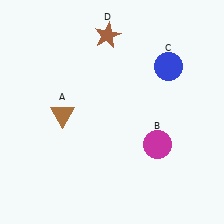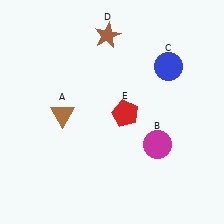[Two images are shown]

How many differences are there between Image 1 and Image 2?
There is 1 difference between the two images.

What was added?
A red pentagon (E) was added in Image 2.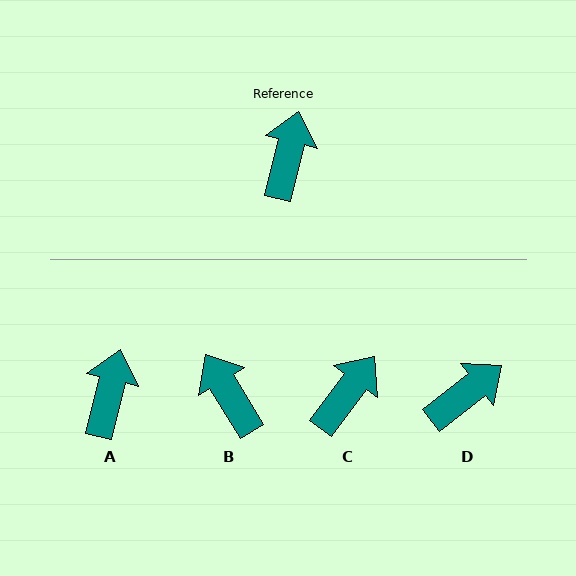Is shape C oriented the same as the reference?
No, it is off by about 22 degrees.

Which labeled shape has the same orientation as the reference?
A.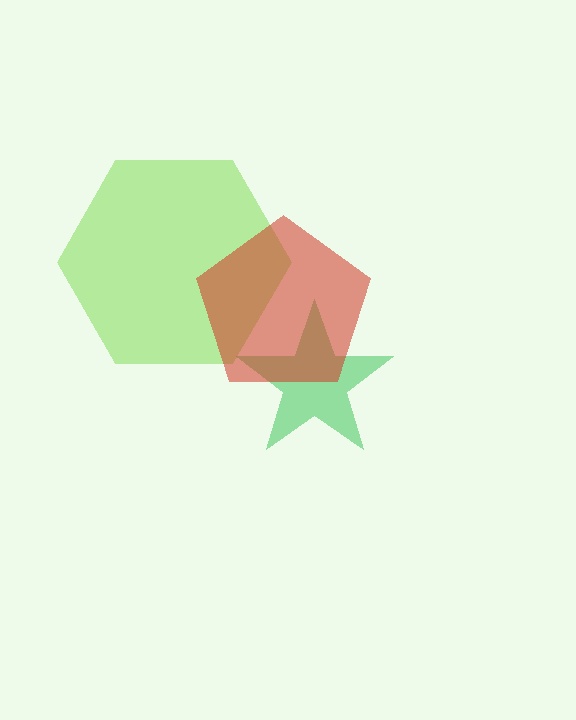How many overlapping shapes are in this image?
There are 3 overlapping shapes in the image.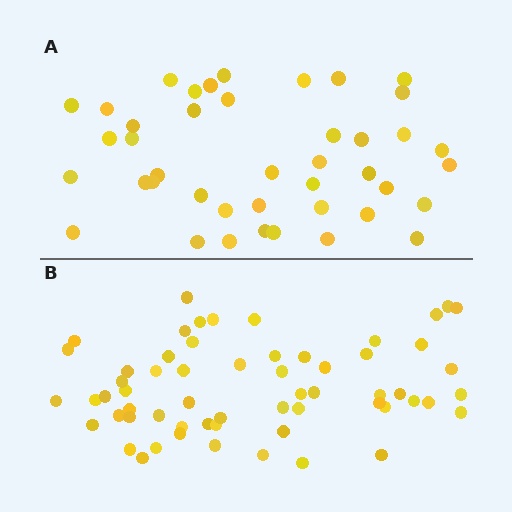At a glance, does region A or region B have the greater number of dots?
Region B (the bottom region) has more dots.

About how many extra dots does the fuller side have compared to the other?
Region B has approximately 20 more dots than region A.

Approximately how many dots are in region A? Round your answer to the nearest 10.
About 40 dots. (The exact count is 42, which rounds to 40.)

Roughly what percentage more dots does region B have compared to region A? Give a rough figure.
About 45% more.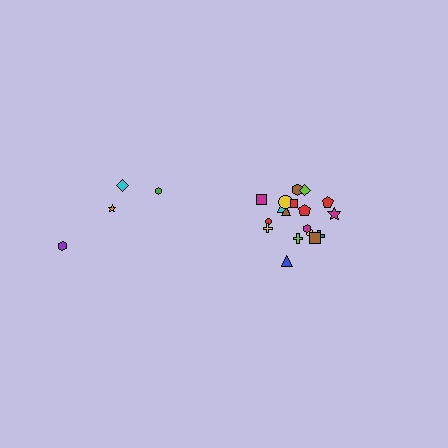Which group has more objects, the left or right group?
The right group.